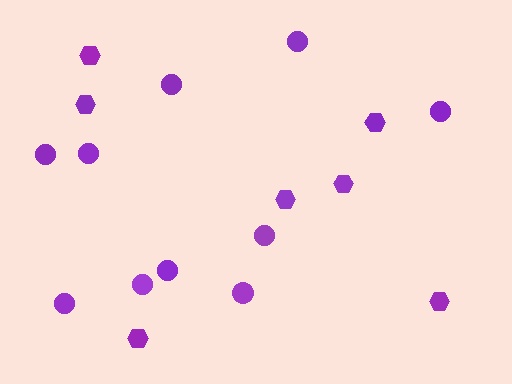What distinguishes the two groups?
There are 2 groups: one group of circles (10) and one group of hexagons (7).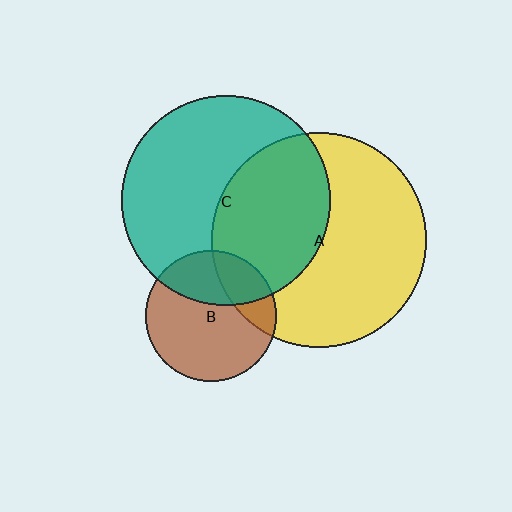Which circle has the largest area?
Circle A (yellow).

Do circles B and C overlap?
Yes.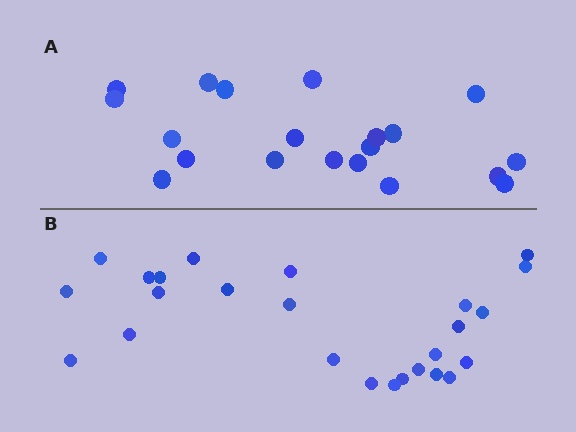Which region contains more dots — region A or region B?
Region B (the bottom region) has more dots.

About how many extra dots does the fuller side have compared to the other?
Region B has about 5 more dots than region A.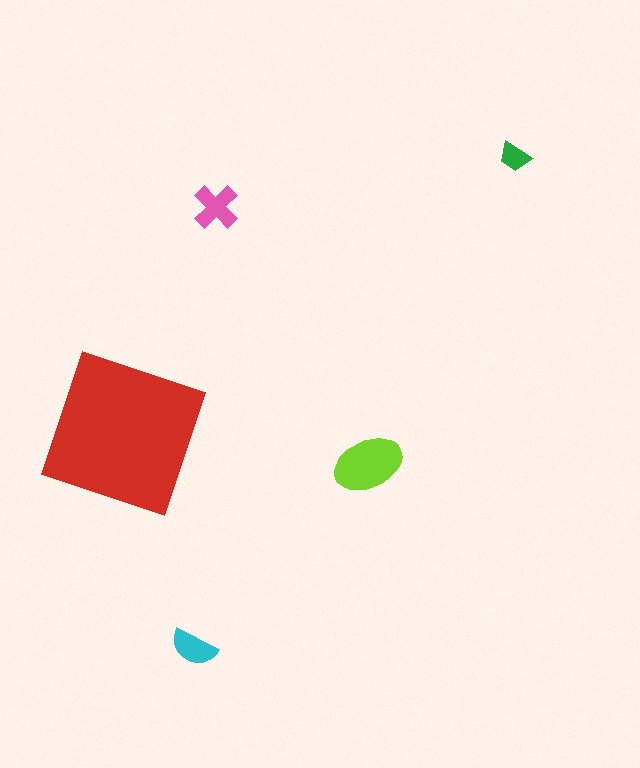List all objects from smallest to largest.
The green trapezoid, the cyan semicircle, the pink cross, the lime ellipse, the red square.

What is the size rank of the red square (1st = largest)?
1st.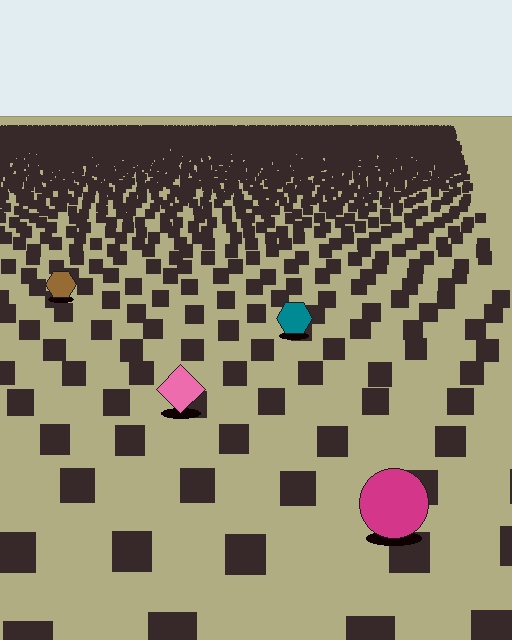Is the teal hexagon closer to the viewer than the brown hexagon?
Yes. The teal hexagon is closer — you can tell from the texture gradient: the ground texture is coarser near it.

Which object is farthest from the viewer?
The brown hexagon is farthest from the viewer. It appears smaller and the ground texture around it is denser.